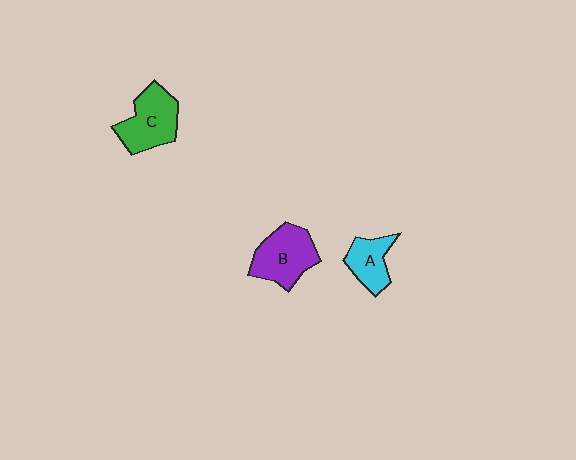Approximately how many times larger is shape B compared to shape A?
Approximately 1.5 times.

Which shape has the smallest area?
Shape A (cyan).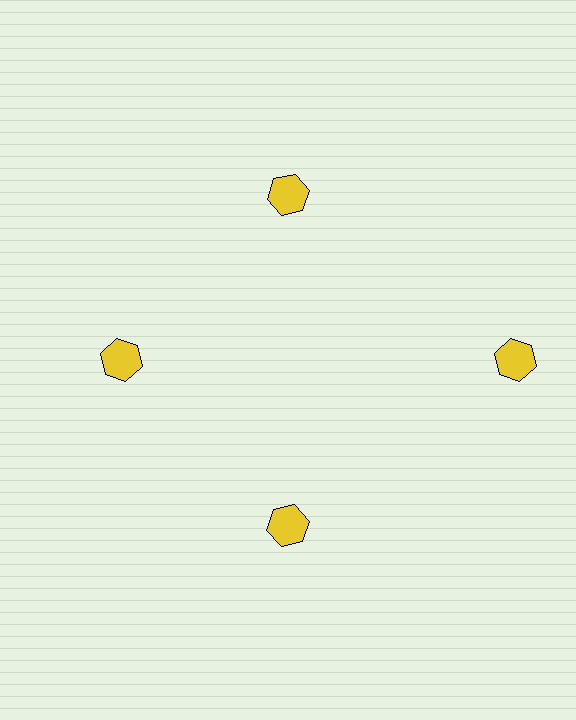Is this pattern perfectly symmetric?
No. The 4 yellow hexagons are arranged in a ring, but one element near the 3 o'clock position is pushed outward from the center, breaking the 4-fold rotational symmetry.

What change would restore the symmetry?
The symmetry would be restored by moving it inward, back onto the ring so that all 4 hexagons sit at equal angles and equal distance from the center.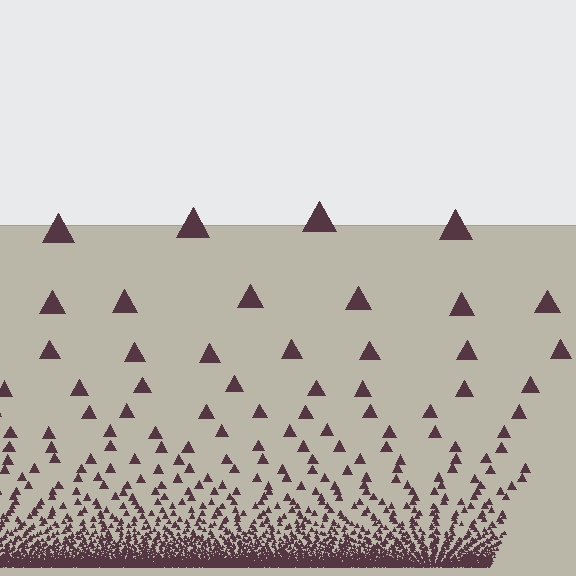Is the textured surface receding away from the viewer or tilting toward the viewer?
The surface appears to tilt toward the viewer. Texture elements get larger and sparser toward the top.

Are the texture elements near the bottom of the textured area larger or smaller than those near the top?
Smaller. The gradient is inverted — elements near the bottom are smaller and denser.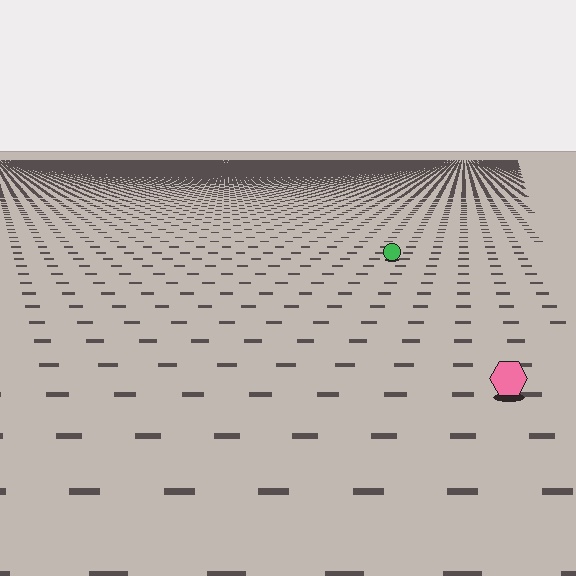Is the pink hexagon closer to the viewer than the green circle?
Yes. The pink hexagon is closer — you can tell from the texture gradient: the ground texture is coarser near it.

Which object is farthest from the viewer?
The green circle is farthest from the viewer. It appears smaller and the ground texture around it is denser.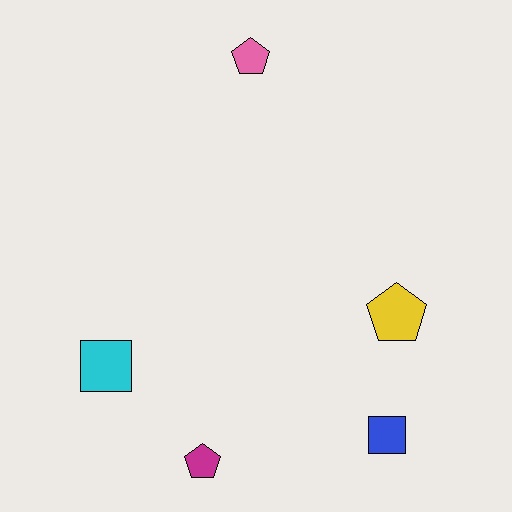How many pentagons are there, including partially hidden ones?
There are 3 pentagons.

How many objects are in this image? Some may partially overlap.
There are 5 objects.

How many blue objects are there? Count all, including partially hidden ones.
There is 1 blue object.